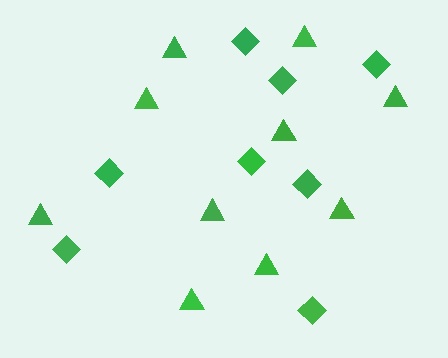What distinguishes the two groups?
There are 2 groups: one group of triangles (10) and one group of diamonds (8).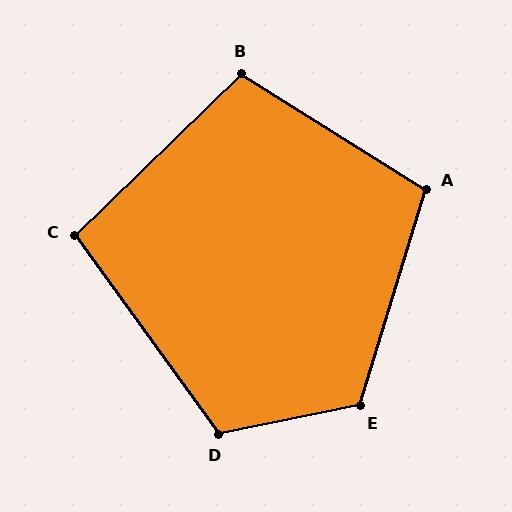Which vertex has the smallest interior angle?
C, at approximately 98 degrees.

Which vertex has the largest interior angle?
E, at approximately 118 degrees.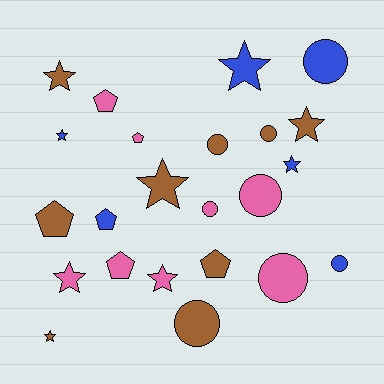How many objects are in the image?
There are 23 objects.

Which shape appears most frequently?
Star, with 9 objects.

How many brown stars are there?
There are 4 brown stars.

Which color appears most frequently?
Brown, with 9 objects.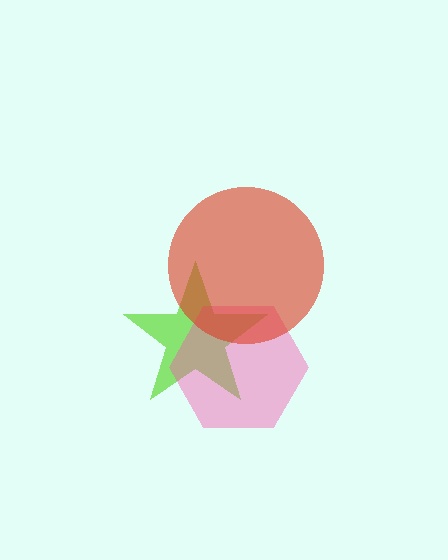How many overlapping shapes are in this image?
There are 3 overlapping shapes in the image.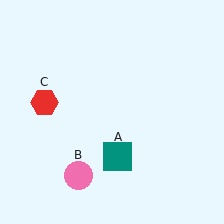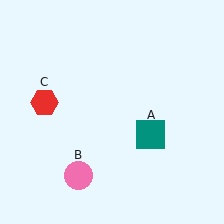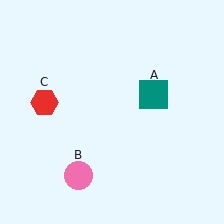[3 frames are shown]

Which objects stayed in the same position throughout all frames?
Pink circle (object B) and red hexagon (object C) remained stationary.